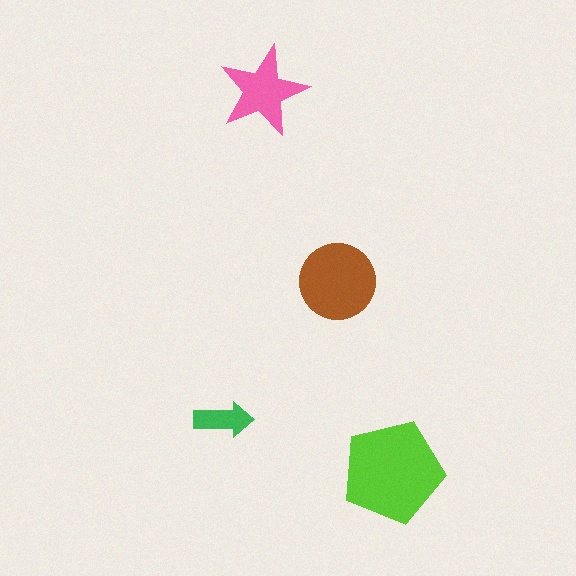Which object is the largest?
The lime pentagon.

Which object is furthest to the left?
The green arrow is leftmost.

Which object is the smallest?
The green arrow.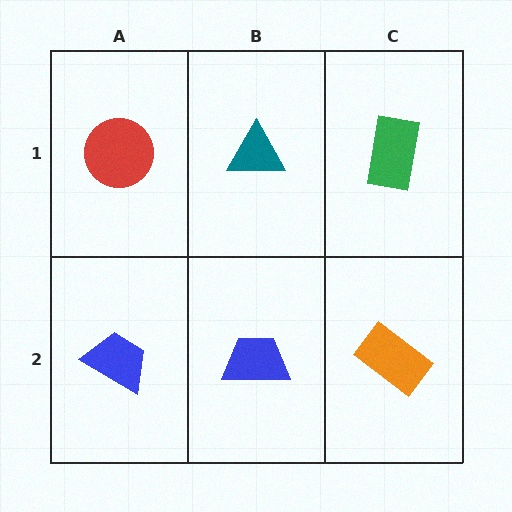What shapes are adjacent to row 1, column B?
A blue trapezoid (row 2, column B), a red circle (row 1, column A), a green rectangle (row 1, column C).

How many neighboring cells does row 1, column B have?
3.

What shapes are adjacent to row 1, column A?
A blue trapezoid (row 2, column A), a teal triangle (row 1, column B).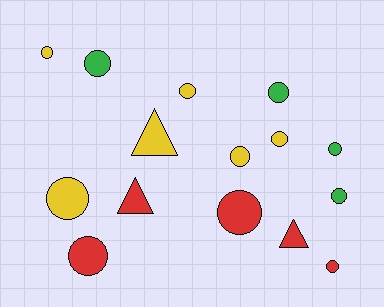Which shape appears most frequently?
Circle, with 12 objects.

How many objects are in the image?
There are 15 objects.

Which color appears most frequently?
Yellow, with 6 objects.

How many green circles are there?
There are 4 green circles.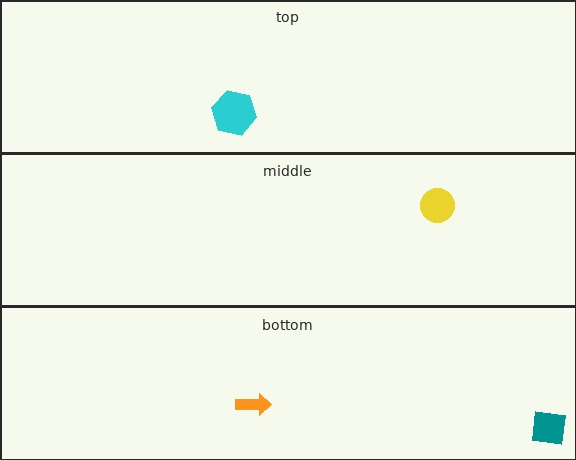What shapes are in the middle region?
The yellow circle.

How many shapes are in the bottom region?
2.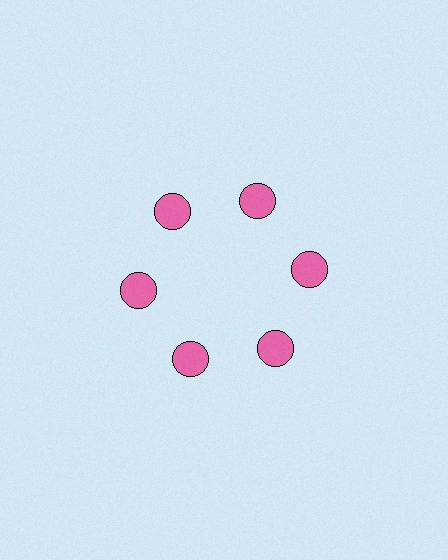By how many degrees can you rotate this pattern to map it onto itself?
The pattern maps onto itself every 60 degrees of rotation.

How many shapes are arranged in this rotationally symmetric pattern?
There are 6 shapes, arranged in 6 groups of 1.